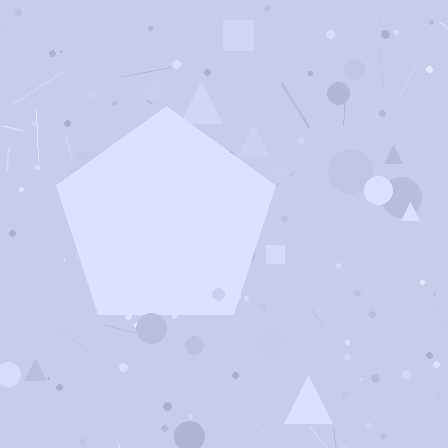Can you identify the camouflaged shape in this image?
The camouflaged shape is a pentagon.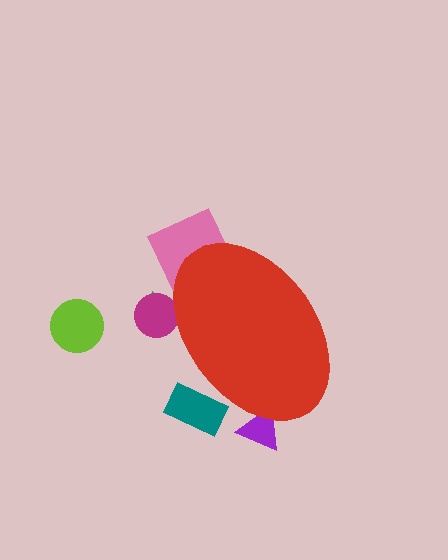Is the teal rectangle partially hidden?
Yes, the teal rectangle is partially hidden behind the red ellipse.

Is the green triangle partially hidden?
Yes, the green triangle is partially hidden behind the red ellipse.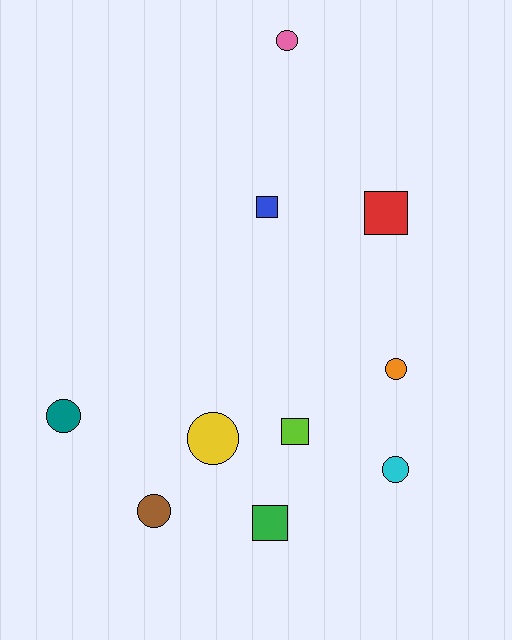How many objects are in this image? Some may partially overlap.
There are 10 objects.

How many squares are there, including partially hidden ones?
There are 4 squares.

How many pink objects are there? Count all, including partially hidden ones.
There is 1 pink object.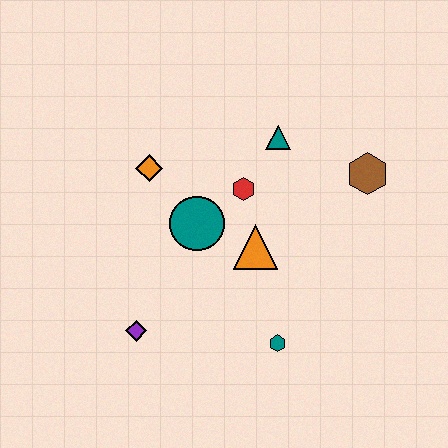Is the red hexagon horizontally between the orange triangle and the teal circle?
Yes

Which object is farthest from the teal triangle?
The purple diamond is farthest from the teal triangle.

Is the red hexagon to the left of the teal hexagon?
Yes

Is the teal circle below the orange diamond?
Yes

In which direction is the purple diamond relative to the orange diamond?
The purple diamond is below the orange diamond.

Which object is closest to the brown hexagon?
The teal triangle is closest to the brown hexagon.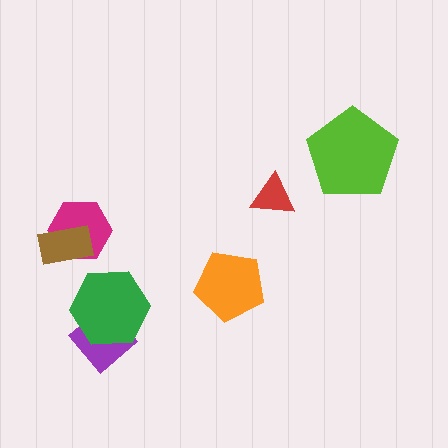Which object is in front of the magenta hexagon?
The brown rectangle is in front of the magenta hexagon.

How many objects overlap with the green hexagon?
1 object overlaps with the green hexagon.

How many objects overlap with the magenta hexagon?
1 object overlaps with the magenta hexagon.